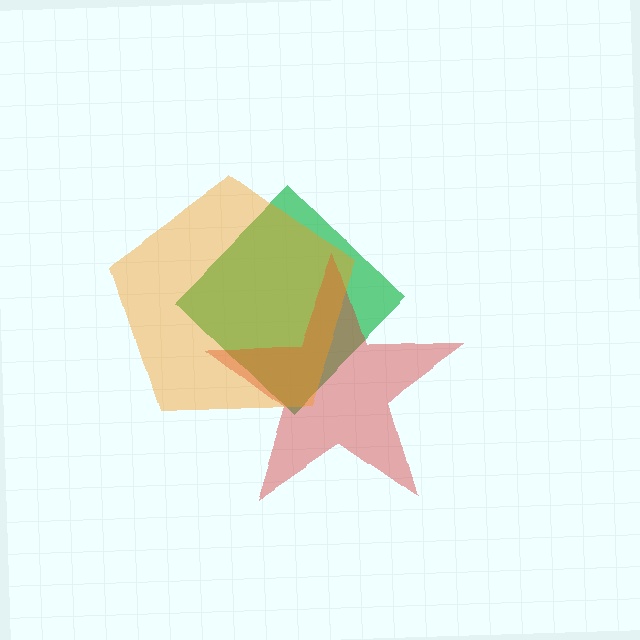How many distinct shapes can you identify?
There are 3 distinct shapes: a green diamond, a red star, an orange pentagon.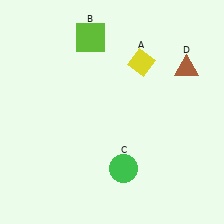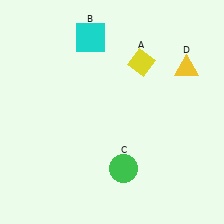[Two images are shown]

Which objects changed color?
B changed from lime to cyan. D changed from brown to yellow.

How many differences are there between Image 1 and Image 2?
There are 2 differences between the two images.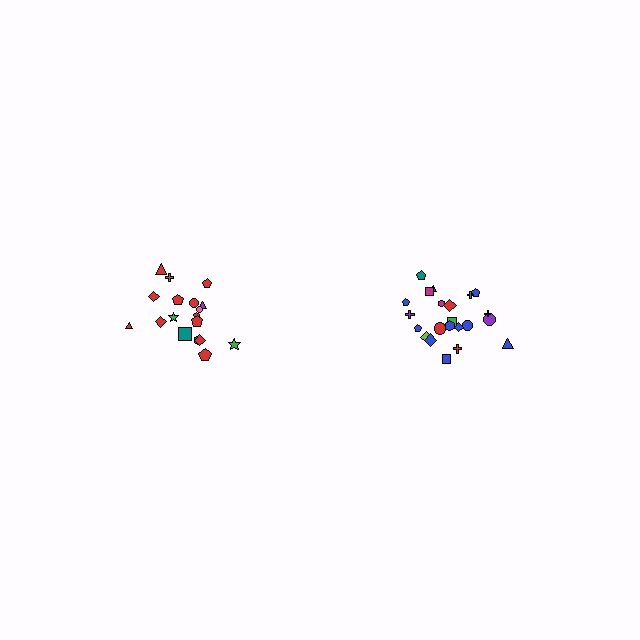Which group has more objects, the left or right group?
The right group.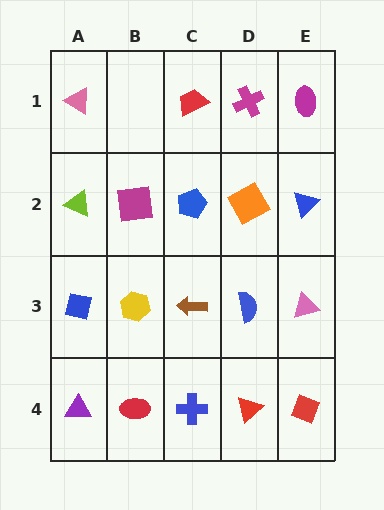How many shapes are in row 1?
4 shapes.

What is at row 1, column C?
A red trapezoid.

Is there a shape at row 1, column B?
No, that cell is empty.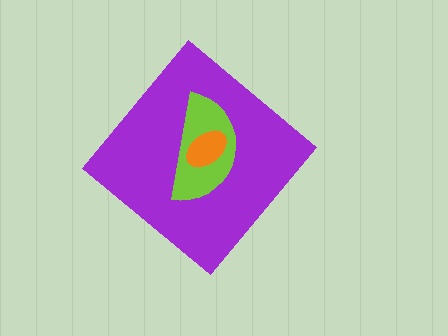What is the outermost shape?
The purple diamond.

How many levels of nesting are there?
3.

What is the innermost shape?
The orange ellipse.